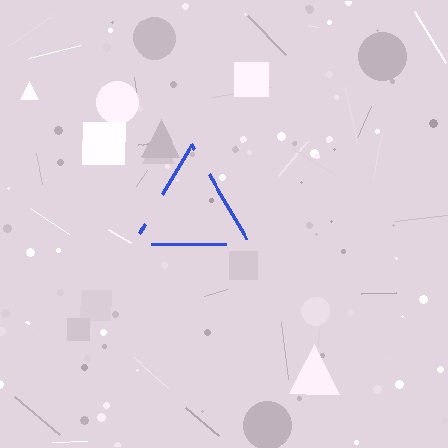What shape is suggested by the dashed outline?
The dashed outline suggests a triangle.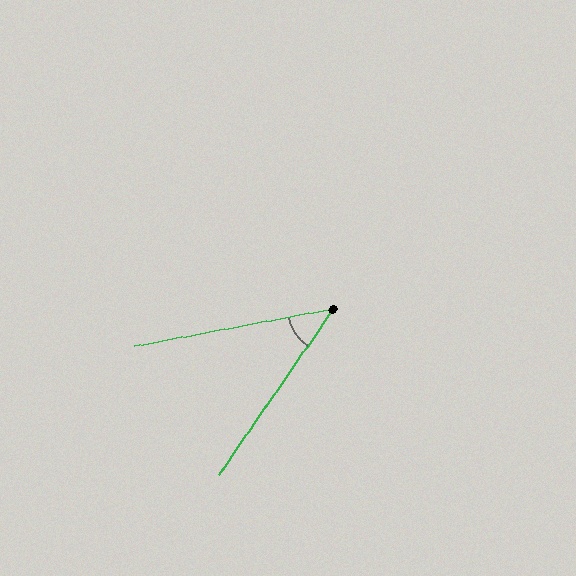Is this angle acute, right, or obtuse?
It is acute.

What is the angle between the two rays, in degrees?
Approximately 45 degrees.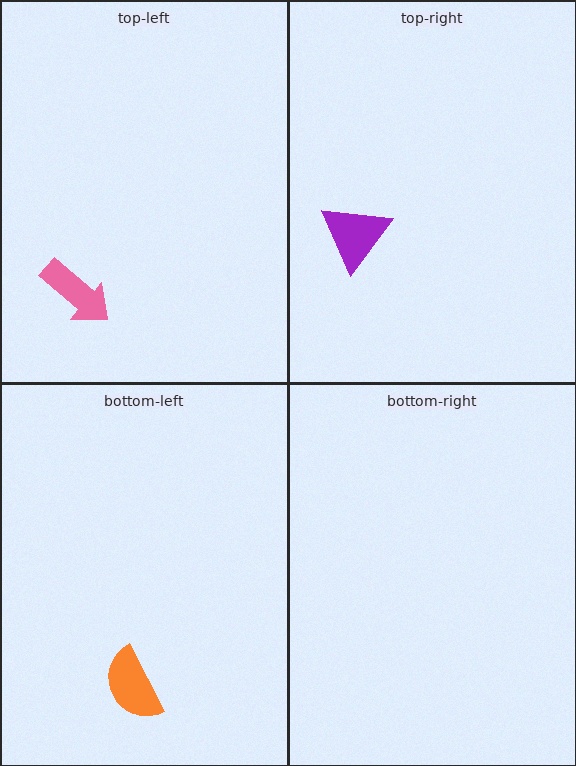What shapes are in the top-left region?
The pink arrow.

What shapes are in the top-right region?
The purple triangle.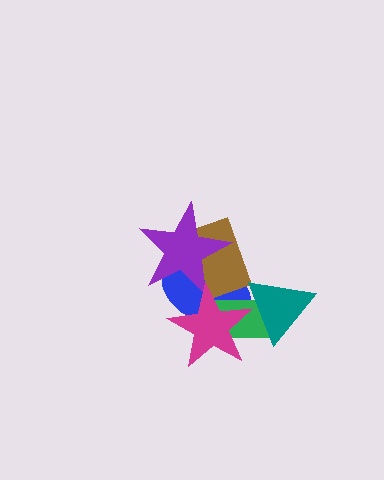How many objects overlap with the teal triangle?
3 objects overlap with the teal triangle.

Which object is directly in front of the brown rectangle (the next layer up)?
The purple star is directly in front of the brown rectangle.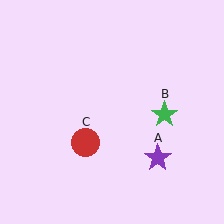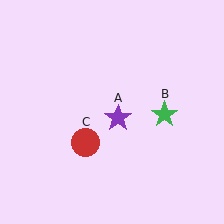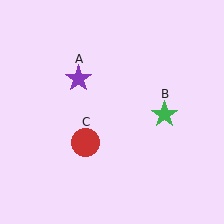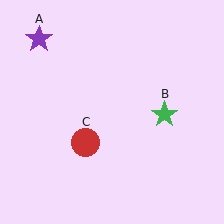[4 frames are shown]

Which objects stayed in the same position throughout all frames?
Green star (object B) and red circle (object C) remained stationary.